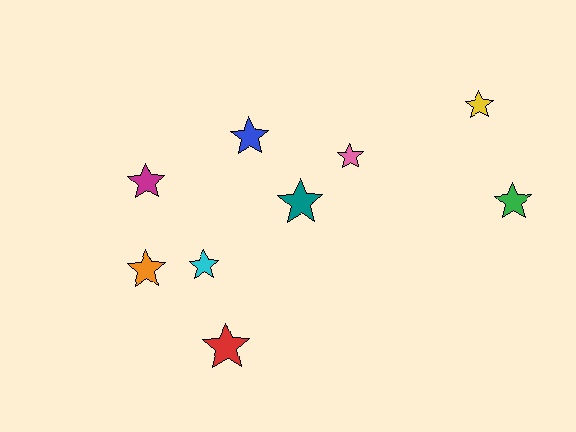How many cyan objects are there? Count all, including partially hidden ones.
There is 1 cyan object.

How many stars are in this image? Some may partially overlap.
There are 9 stars.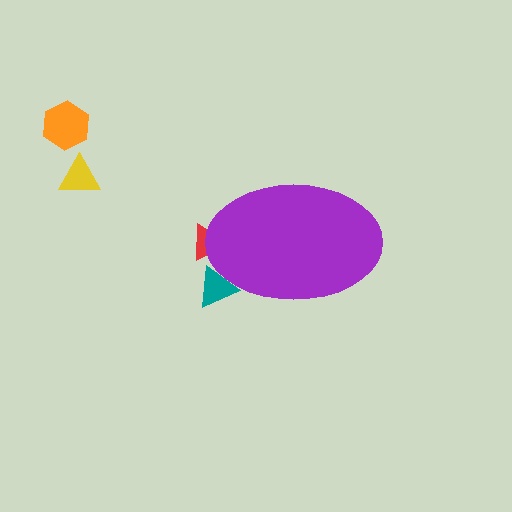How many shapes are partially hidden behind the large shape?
2 shapes are partially hidden.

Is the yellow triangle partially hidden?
No, the yellow triangle is fully visible.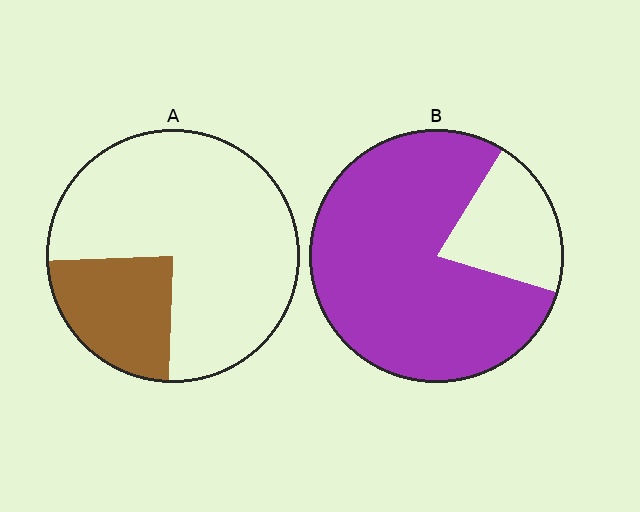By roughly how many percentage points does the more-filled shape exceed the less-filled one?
By roughly 55 percentage points (B over A).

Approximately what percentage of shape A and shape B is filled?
A is approximately 25% and B is approximately 80%.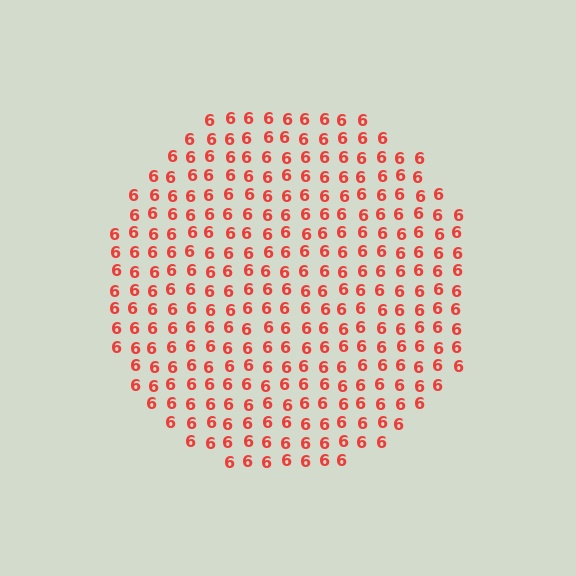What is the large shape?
The large shape is a circle.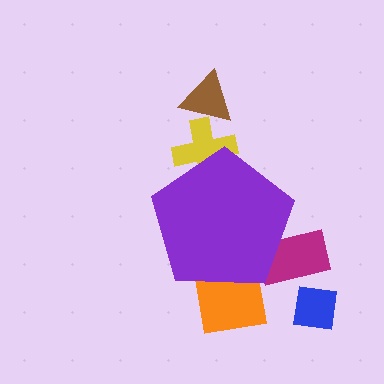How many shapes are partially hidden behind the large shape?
3 shapes are partially hidden.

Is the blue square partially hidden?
No, the blue square is fully visible.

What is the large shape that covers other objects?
A purple pentagon.